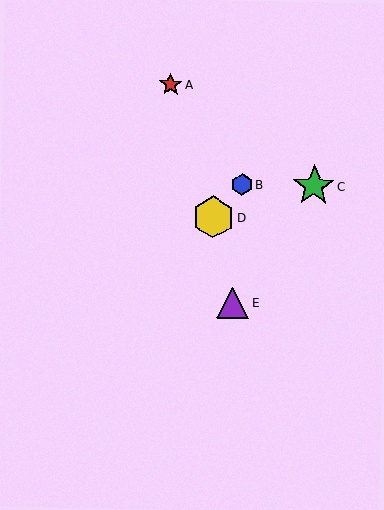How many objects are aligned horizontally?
2 objects (B, C) are aligned horizontally.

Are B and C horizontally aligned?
Yes, both are at y≈185.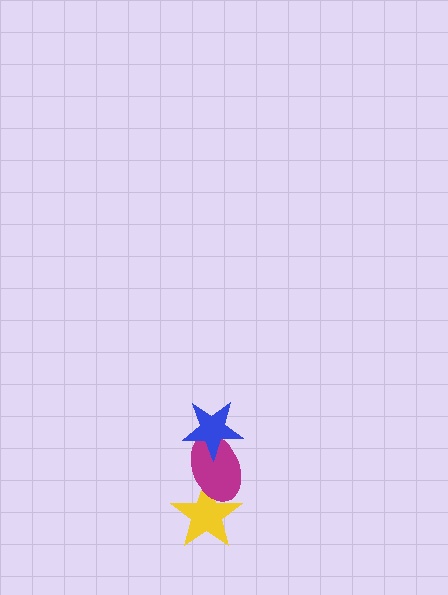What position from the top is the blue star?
The blue star is 1st from the top.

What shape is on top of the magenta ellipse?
The blue star is on top of the magenta ellipse.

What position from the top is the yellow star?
The yellow star is 3rd from the top.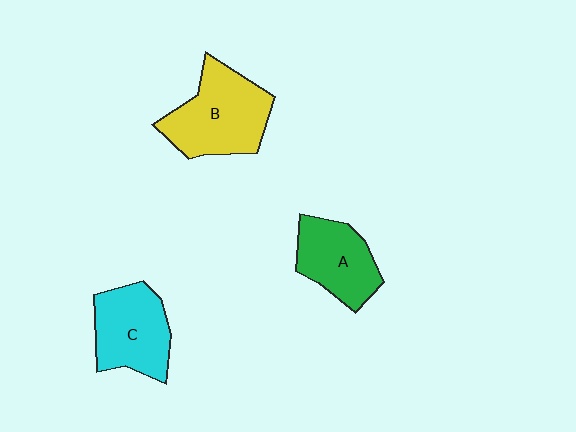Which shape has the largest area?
Shape B (yellow).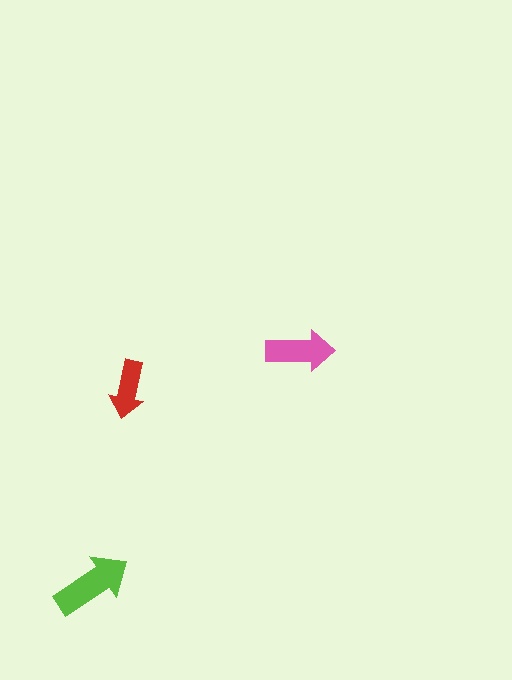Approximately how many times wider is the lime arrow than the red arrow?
About 1.5 times wider.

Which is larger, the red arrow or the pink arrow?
The pink one.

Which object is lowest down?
The lime arrow is bottommost.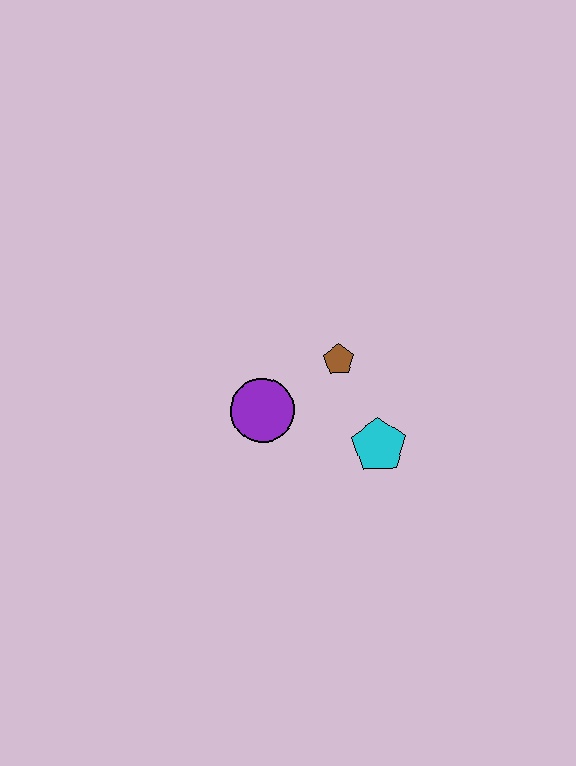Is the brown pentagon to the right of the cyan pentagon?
No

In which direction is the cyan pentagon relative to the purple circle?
The cyan pentagon is to the right of the purple circle.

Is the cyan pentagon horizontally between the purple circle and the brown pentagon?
No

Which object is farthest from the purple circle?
The cyan pentagon is farthest from the purple circle.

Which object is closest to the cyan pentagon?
The brown pentagon is closest to the cyan pentagon.